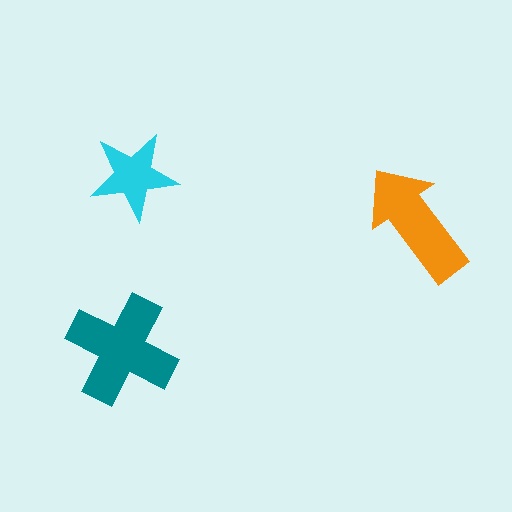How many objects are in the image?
There are 3 objects in the image.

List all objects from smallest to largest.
The cyan star, the orange arrow, the teal cross.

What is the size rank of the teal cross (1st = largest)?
1st.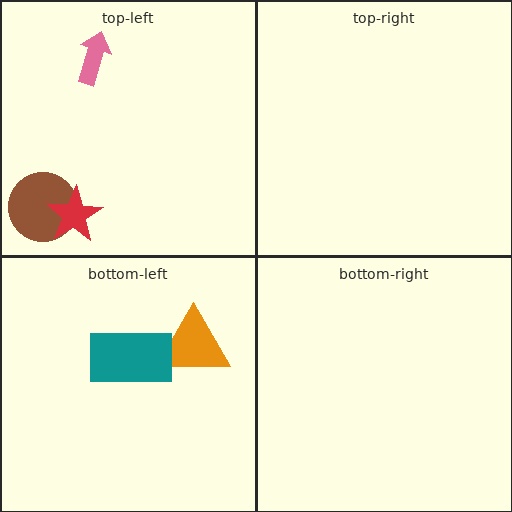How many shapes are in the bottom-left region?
2.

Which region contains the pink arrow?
The top-left region.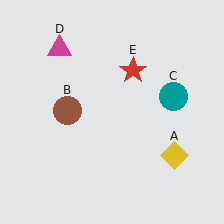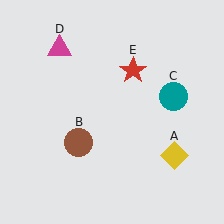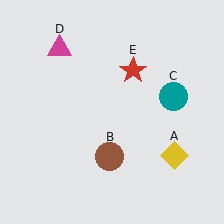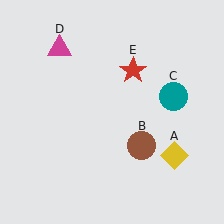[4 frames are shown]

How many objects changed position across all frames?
1 object changed position: brown circle (object B).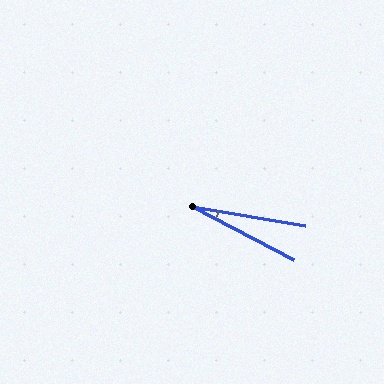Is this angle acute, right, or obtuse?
It is acute.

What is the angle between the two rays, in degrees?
Approximately 18 degrees.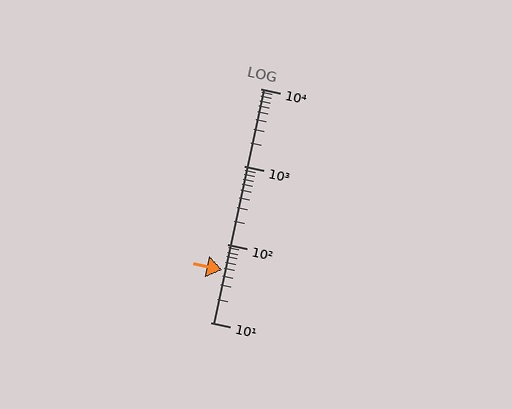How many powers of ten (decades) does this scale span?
The scale spans 3 decades, from 10 to 10000.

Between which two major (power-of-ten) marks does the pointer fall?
The pointer is between 10 and 100.